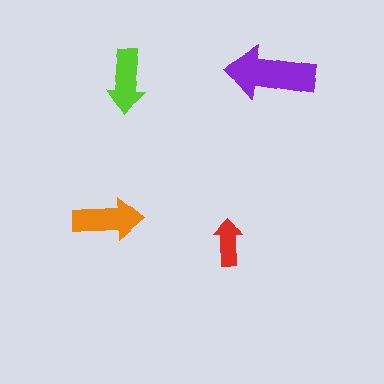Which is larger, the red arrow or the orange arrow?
The orange one.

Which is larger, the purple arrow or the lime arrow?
The purple one.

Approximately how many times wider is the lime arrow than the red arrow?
About 1.5 times wider.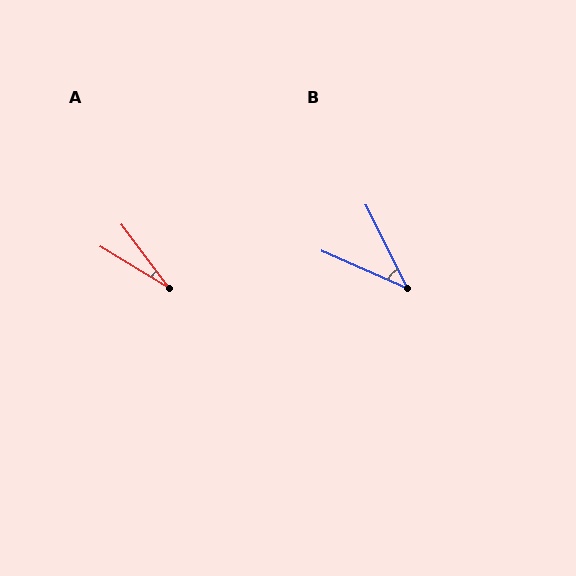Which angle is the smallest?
A, at approximately 22 degrees.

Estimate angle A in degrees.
Approximately 22 degrees.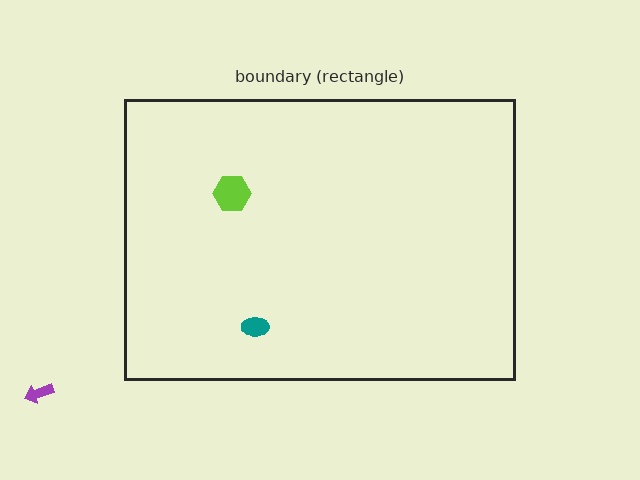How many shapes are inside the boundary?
2 inside, 1 outside.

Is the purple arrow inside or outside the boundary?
Outside.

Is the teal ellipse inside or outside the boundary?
Inside.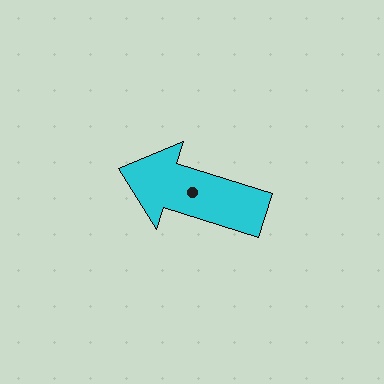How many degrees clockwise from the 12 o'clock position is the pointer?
Approximately 287 degrees.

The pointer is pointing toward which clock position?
Roughly 10 o'clock.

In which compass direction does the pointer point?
West.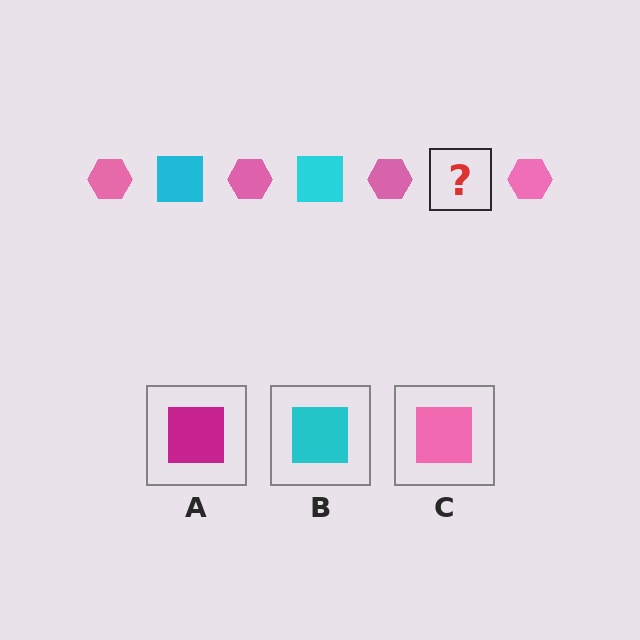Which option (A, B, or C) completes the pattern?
B.